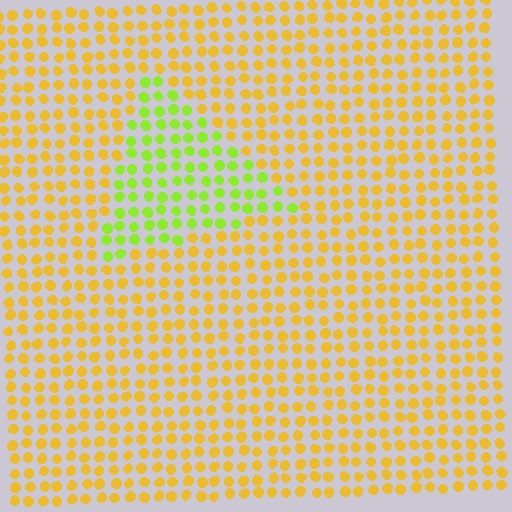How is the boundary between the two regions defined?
The boundary is defined purely by a slight shift in hue (about 45 degrees). Spacing, size, and orientation are identical on both sides.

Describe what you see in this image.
The image is filled with small yellow elements in a uniform arrangement. A triangle-shaped region is visible where the elements are tinted to a slightly different hue, forming a subtle color boundary.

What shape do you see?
I see a triangle.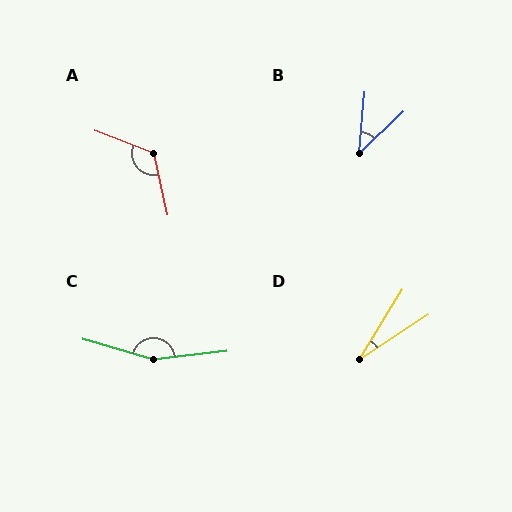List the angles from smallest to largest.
D (26°), B (42°), A (124°), C (157°).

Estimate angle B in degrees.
Approximately 42 degrees.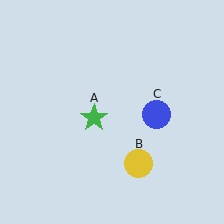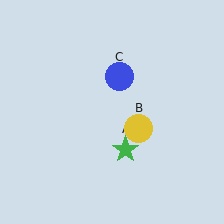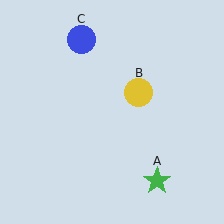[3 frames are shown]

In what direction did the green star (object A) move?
The green star (object A) moved down and to the right.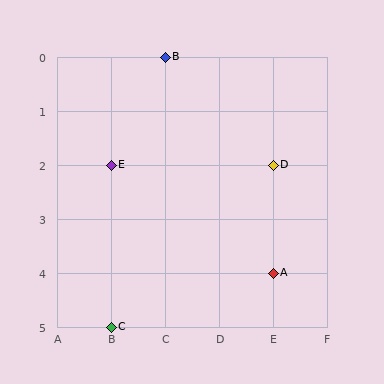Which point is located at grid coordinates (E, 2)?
Point D is at (E, 2).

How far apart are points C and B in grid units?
Points C and B are 1 column and 5 rows apart (about 5.1 grid units diagonally).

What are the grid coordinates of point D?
Point D is at grid coordinates (E, 2).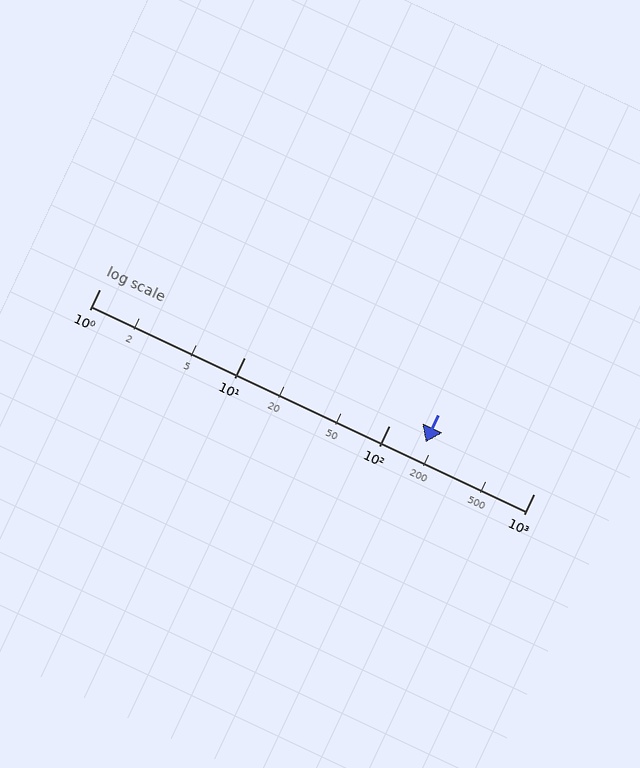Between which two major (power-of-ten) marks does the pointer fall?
The pointer is between 100 and 1000.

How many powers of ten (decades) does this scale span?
The scale spans 3 decades, from 1 to 1000.